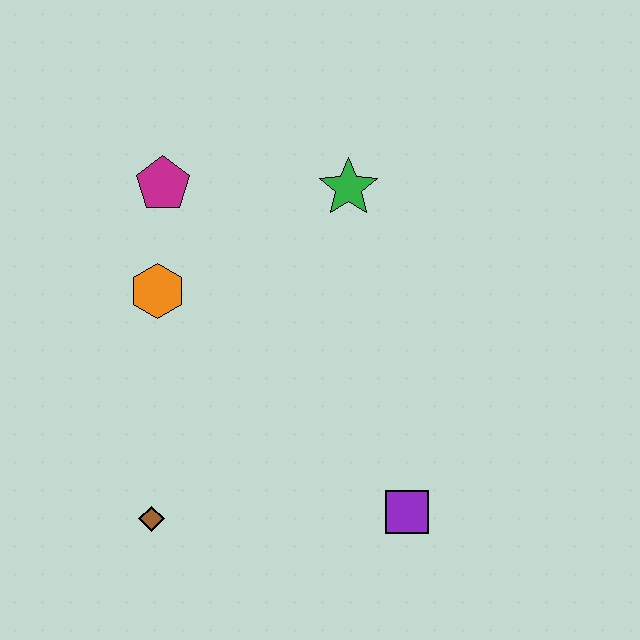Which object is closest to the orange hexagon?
The magenta pentagon is closest to the orange hexagon.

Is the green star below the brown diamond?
No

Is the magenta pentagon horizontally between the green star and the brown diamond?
Yes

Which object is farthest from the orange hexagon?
The purple square is farthest from the orange hexagon.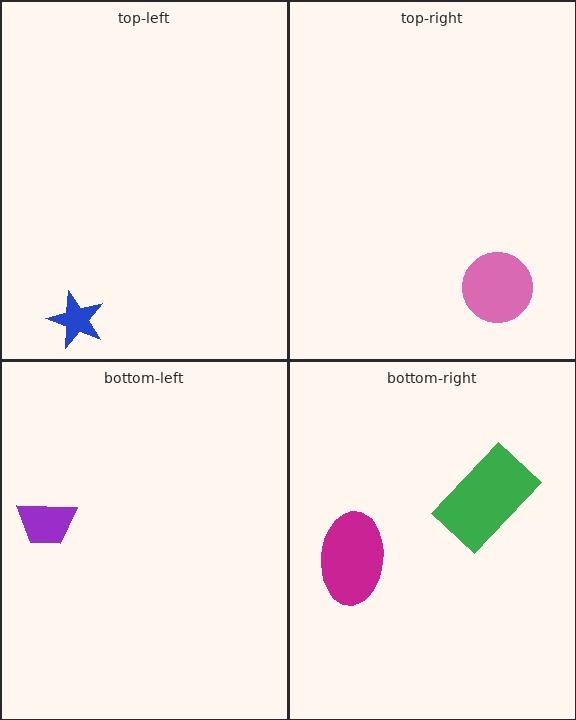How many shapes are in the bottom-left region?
1.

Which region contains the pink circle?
The top-right region.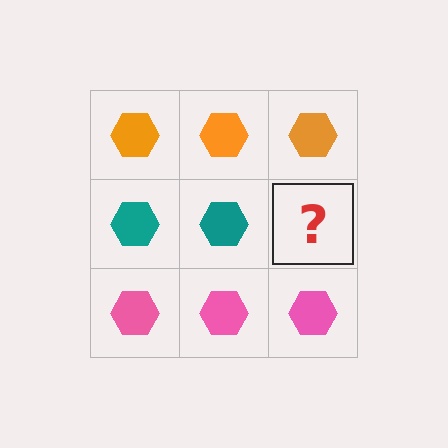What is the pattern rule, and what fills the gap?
The rule is that each row has a consistent color. The gap should be filled with a teal hexagon.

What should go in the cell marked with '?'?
The missing cell should contain a teal hexagon.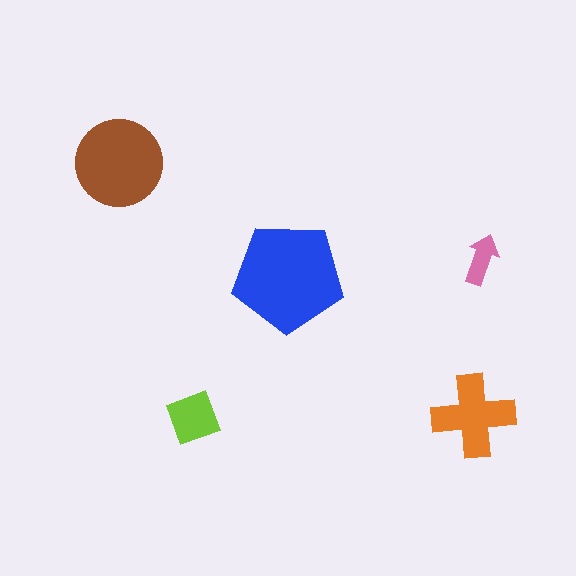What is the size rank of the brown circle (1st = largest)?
2nd.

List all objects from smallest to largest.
The pink arrow, the lime square, the orange cross, the brown circle, the blue pentagon.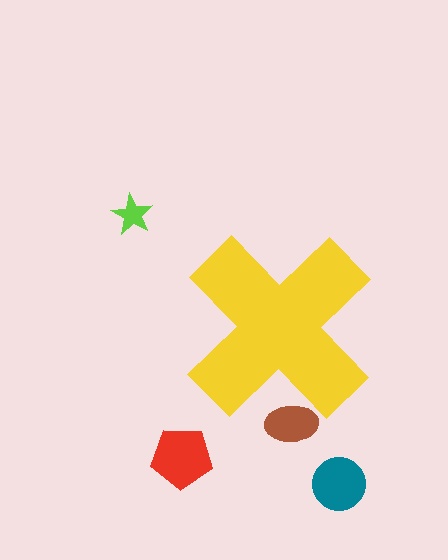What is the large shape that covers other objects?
A yellow cross.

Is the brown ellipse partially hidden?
Yes, the brown ellipse is partially hidden behind the yellow cross.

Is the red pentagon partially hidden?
No, the red pentagon is fully visible.